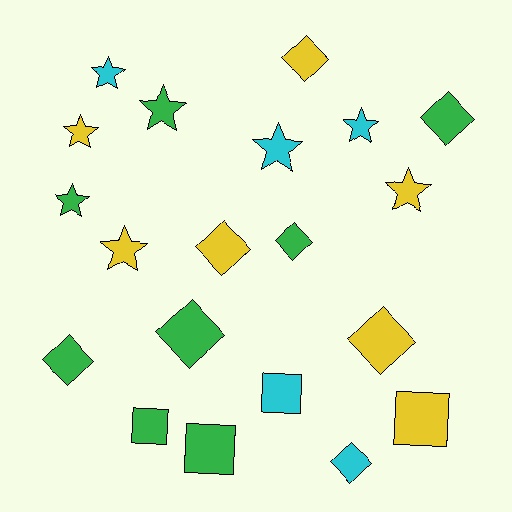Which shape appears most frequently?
Diamond, with 8 objects.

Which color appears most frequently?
Green, with 8 objects.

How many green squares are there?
There are 2 green squares.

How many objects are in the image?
There are 20 objects.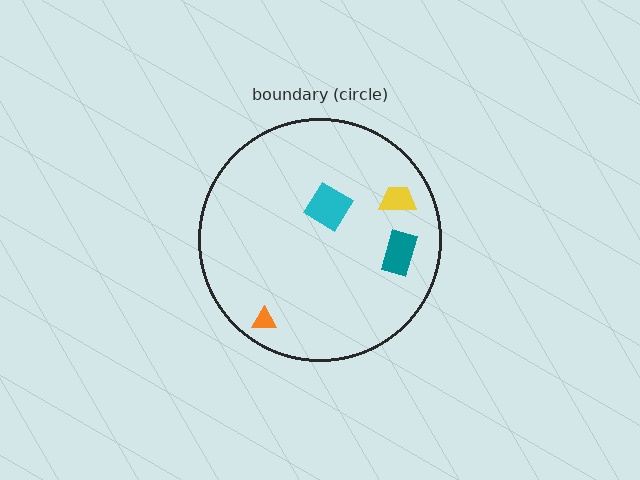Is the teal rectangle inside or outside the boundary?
Inside.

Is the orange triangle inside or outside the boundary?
Inside.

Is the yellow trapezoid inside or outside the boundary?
Inside.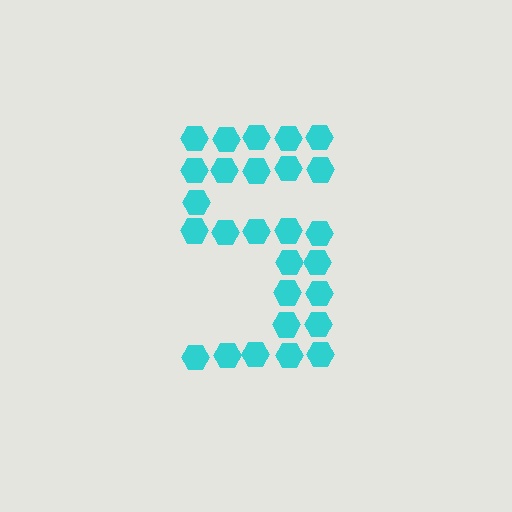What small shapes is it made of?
It is made of small hexagons.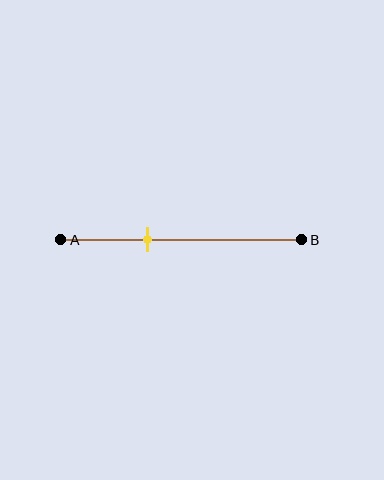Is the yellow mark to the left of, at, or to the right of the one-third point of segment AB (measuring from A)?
The yellow mark is approximately at the one-third point of segment AB.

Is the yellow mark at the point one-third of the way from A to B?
Yes, the mark is approximately at the one-third point.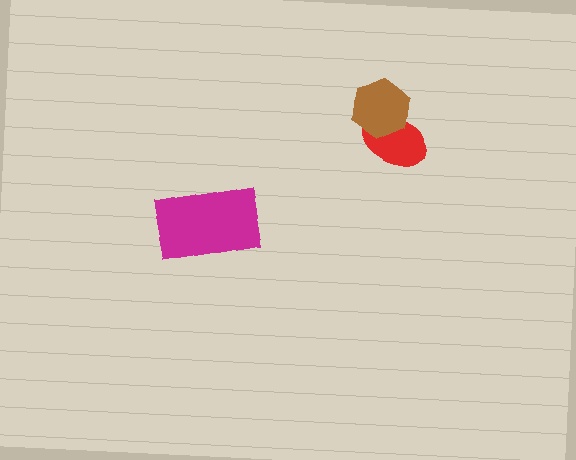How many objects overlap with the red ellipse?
1 object overlaps with the red ellipse.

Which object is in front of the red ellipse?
The brown hexagon is in front of the red ellipse.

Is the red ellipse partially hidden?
Yes, it is partially covered by another shape.